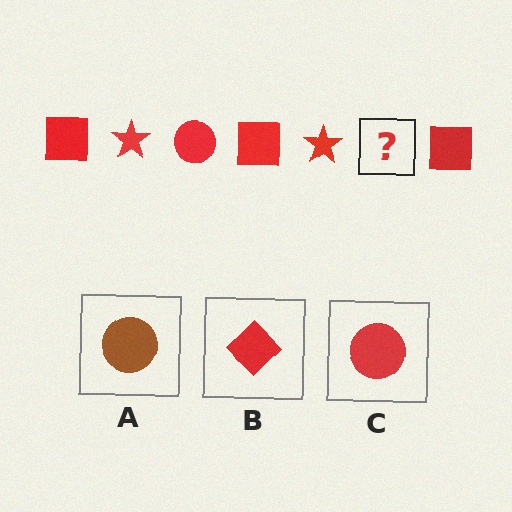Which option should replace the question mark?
Option C.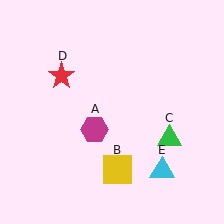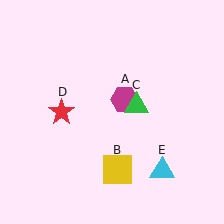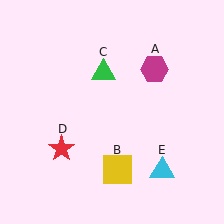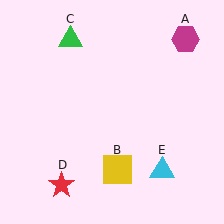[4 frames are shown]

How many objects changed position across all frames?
3 objects changed position: magenta hexagon (object A), green triangle (object C), red star (object D).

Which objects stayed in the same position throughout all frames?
Yellow square (object B) and cyan triangle (object E) remained stationary.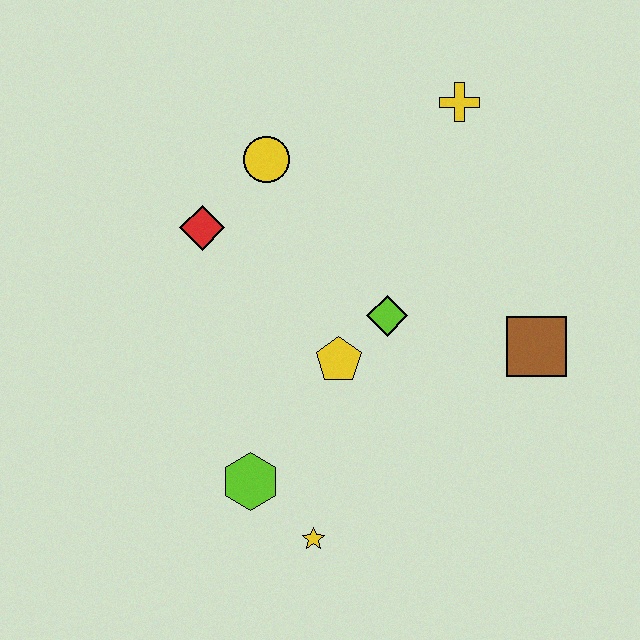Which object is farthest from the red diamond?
The brown square is farthest from the red diamond.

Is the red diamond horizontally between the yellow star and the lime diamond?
No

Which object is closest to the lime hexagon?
The yellow star is closest to the lime hexagon.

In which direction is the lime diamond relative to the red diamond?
The lime diamond is to the right of the red diamond.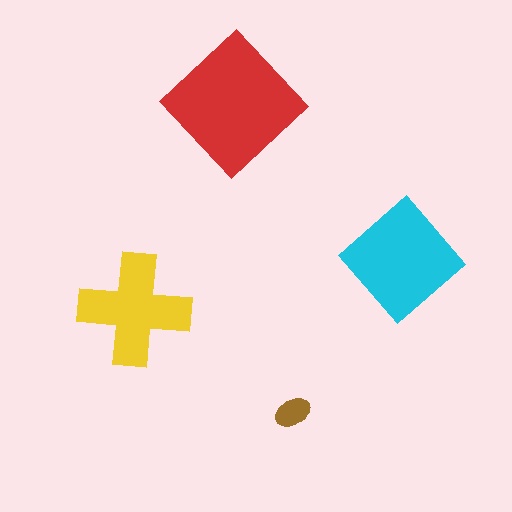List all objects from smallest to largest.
The brown ellipse, the yellow cross, the cyan diamond, the red diamond.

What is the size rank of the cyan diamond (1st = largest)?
2nd.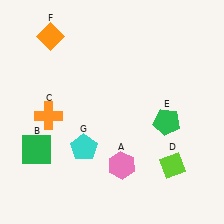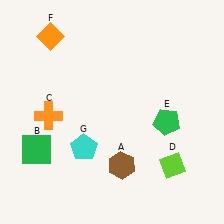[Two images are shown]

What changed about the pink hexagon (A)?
In Image 1, A is pink. In Image 2, it changed to brown.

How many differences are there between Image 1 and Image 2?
There is 1 difference between the two images.